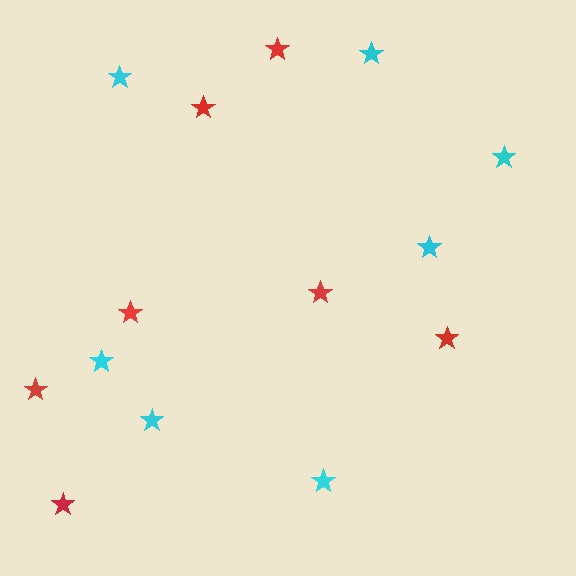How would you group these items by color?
There are 2 groups: one group of red stars (7) and one group of cyan stars (7).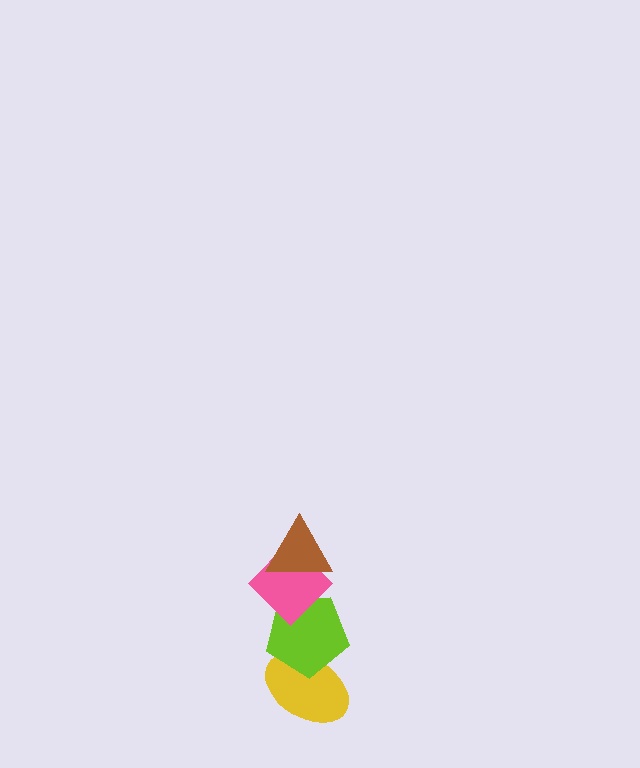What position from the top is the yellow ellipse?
The yellow ellipse is 4th from the top.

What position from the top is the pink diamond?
The pink diamond is 2nd from the top.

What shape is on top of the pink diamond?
The brown triangle is on top of the pink diamond.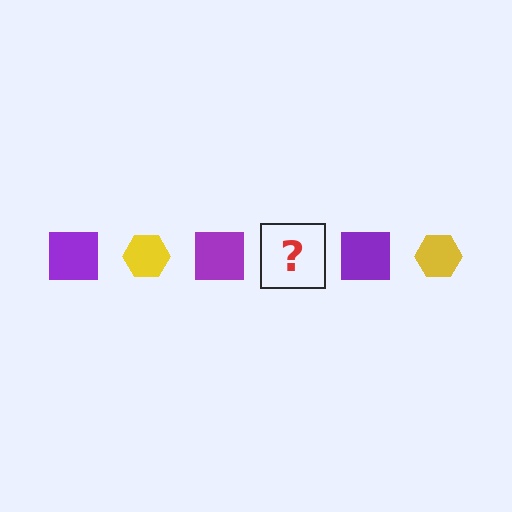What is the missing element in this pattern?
The missing element is a yellow hexagon.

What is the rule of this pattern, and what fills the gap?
The rule is that the pattern alternates between purple square and yellow hexagon. The gap should be filled with a yellow hexagon.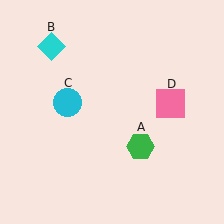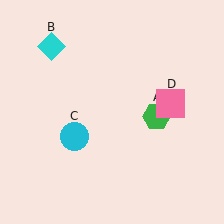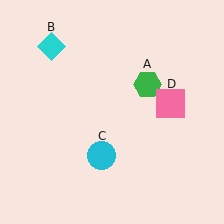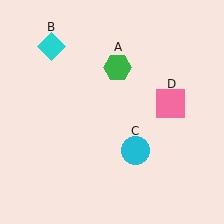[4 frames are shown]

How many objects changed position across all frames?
2 objects changed position: green hexagon (object A), cyan circle (object C).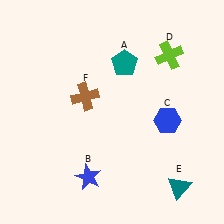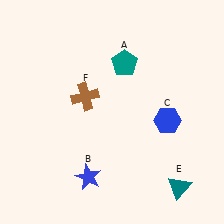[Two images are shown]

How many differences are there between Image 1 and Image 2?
There is 1 difference between the two images.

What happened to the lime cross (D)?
The lime cross (D) was removed in Image 2. It was in the top-right area of Image 1.